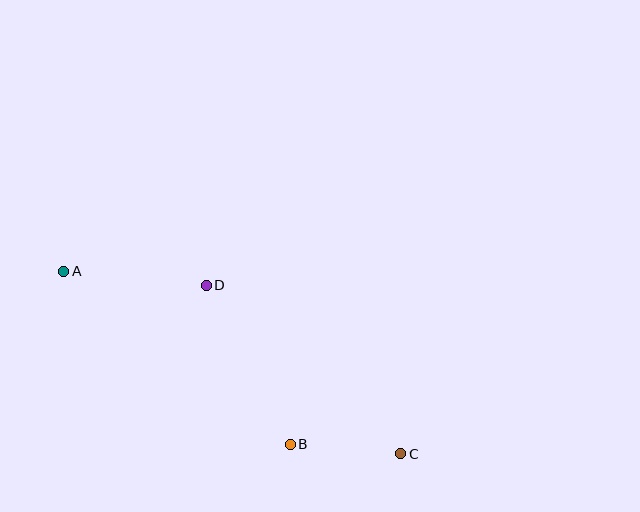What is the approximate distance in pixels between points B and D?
The distance between B and D is approximately 180 pixels.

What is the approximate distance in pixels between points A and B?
The distance between A and B is approximately 285 pixels.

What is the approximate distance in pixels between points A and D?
The distance between A and D is approximately 143 pixels.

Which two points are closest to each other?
Points B and C are closest to each other.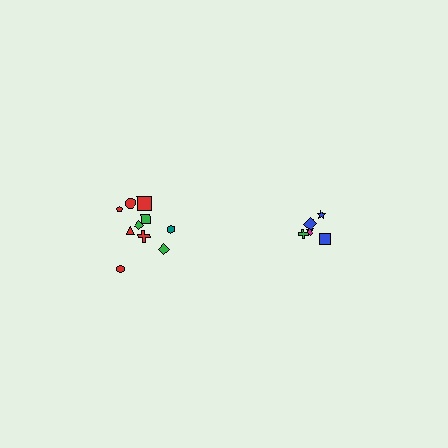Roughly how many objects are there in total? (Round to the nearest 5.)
Roughly 15 objects in total.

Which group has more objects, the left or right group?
The left group.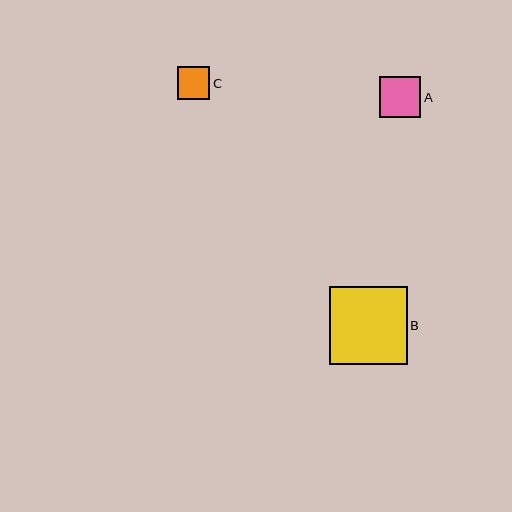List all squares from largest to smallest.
From largest to smallest: B, A, C.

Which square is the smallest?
Square C is the smallest with a size of approximately 33 pixels.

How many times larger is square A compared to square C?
Square A is approximately 1.3 times the size of square C.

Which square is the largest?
Square B is the largest with a size of approximately 78 pixels.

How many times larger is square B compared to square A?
Square B is approximately 1.9 times the size of square A.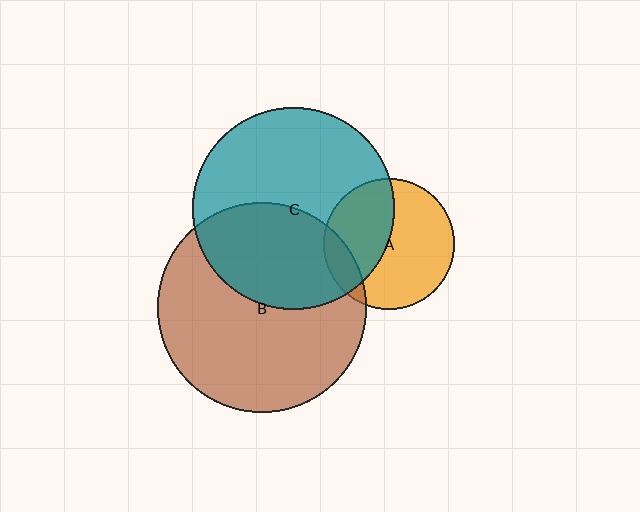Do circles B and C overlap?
Yes.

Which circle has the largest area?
Circle B (brown).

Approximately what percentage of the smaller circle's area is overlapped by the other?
Approximately 40%.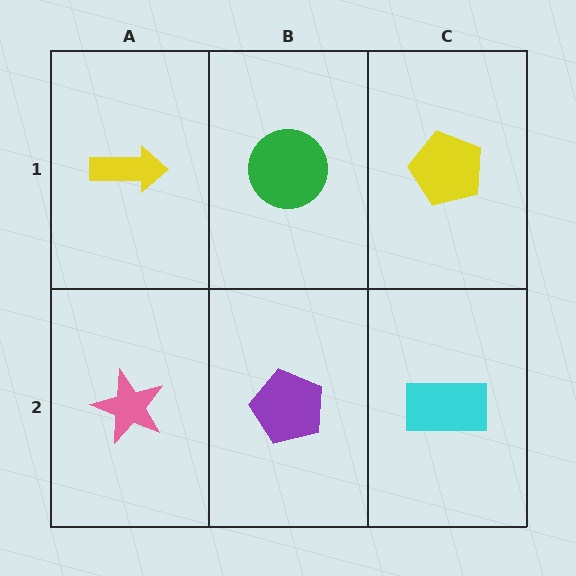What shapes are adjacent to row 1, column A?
A pink star (row 2, column A), a green circle (row 1, column B).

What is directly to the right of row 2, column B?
A cyan rectangle.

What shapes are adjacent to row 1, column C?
A cyan rectangle (row 2, column C), a green circle (row 1, column B).